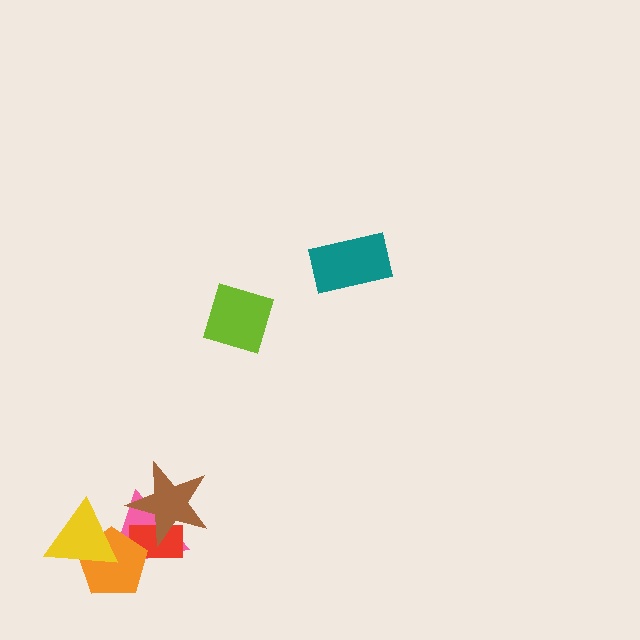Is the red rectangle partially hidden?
Yes, it is partially covered by another shape.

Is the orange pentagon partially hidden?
Yes, it is partially covered by another shape.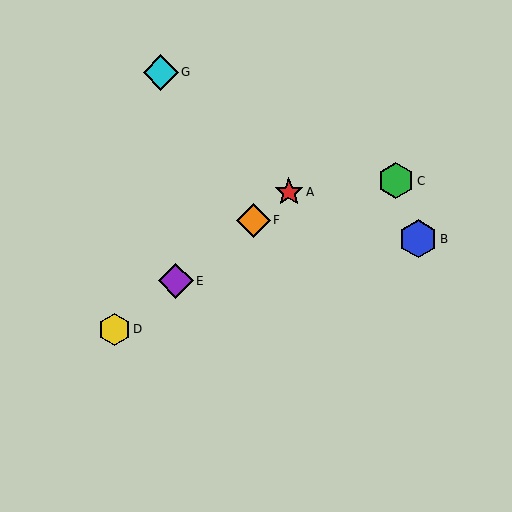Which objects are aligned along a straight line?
Objects A, D, E, F are aligned along a straight line.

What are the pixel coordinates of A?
Object A is at (289, 192).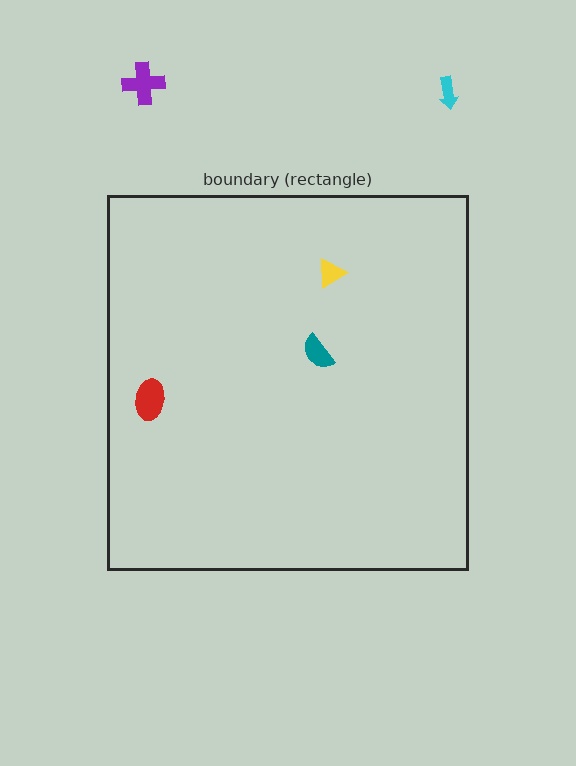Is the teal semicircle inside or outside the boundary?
Inside.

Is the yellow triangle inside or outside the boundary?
Inside.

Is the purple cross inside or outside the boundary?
Outside.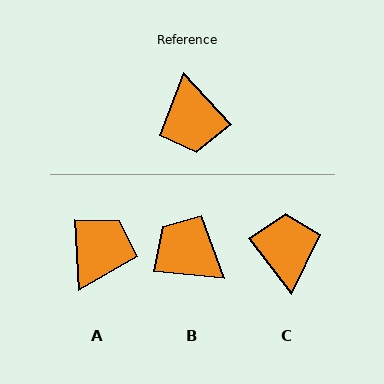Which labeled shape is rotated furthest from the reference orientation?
C, about 175 degrees away.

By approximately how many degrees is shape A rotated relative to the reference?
Approximately 141 degrees counter-clockwise.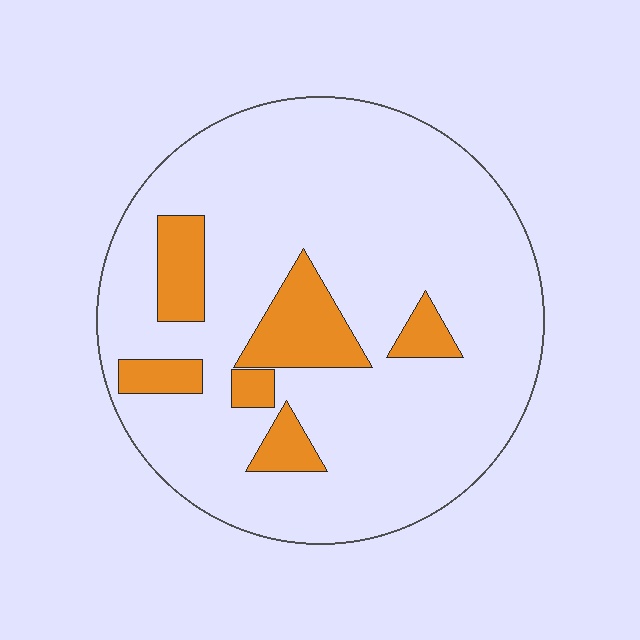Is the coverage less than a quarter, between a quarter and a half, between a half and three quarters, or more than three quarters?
Less than a quarter.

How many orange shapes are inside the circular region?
6.